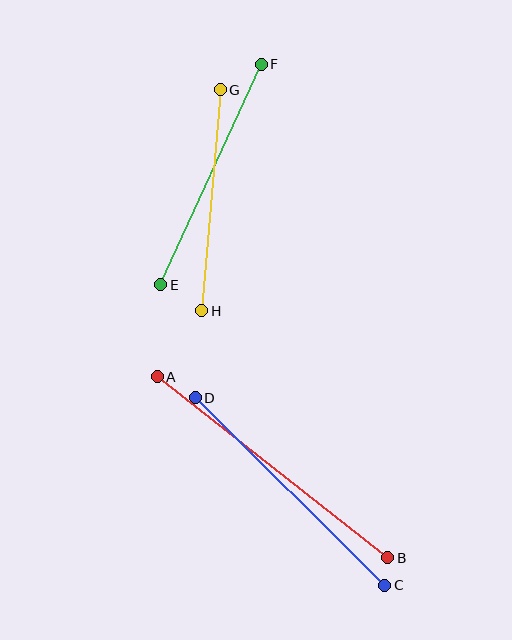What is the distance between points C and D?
The distance is approximately 267 pixels.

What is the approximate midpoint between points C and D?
The midpoint is at approximately (290, 491) pixels.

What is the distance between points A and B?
The distance is approximately 293 pixels.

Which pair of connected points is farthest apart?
Points A and B are farthest apart.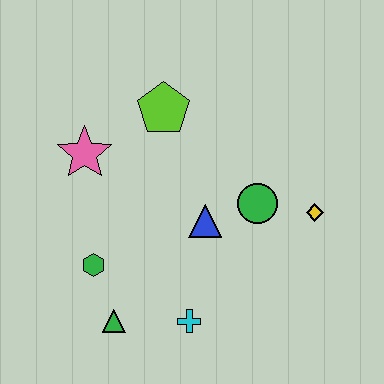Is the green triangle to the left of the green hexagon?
No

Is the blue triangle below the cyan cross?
No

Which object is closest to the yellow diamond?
The green circle is closest to the yellow diamond.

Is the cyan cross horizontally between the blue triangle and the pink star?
Yes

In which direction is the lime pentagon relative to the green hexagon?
The lime pentagon is above the green hexagon.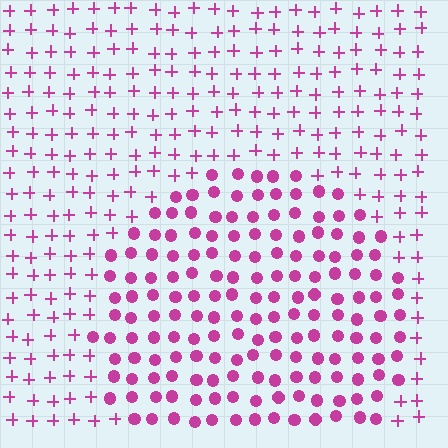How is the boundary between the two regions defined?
The boundary is defined by a change in element shape: circles inside vs. plus signs outside. All elements share the same color and spacing.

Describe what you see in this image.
The image is filled with small magenta elements arranged in a uniform grid. A circle-shaped region contains circles, while the surrounding area contains plus signs. The boundary is defined purely by the change in element shape.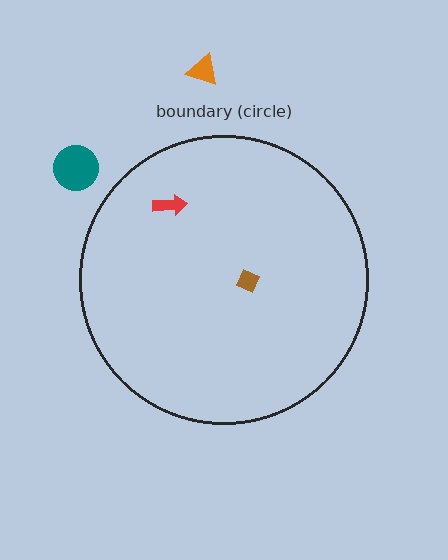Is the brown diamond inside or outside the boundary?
Inside.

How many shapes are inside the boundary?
2 inside, 2 outside.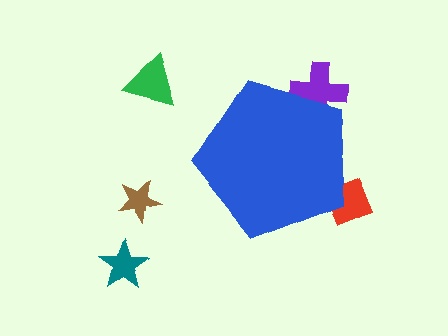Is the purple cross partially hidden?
Yes, the purple cross is partially hidden behind the blue pentagon.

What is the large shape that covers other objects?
A blue pentagon.